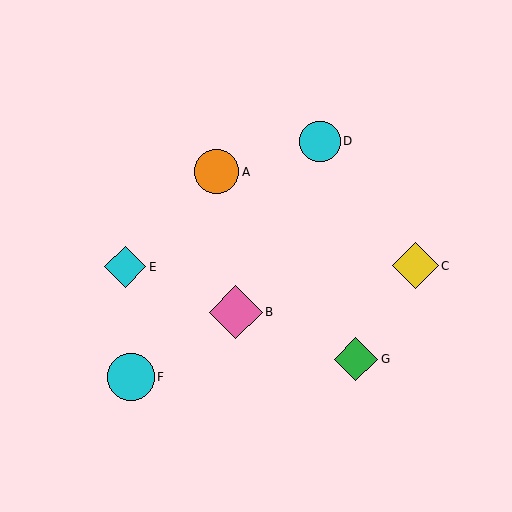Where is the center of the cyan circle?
The center of the cyan circle is at (320, 141).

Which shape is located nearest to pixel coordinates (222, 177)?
The orange circle (labeled A) at (216, 172) is nearest to that location.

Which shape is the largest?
The pink diamond (labeled B) is the largest.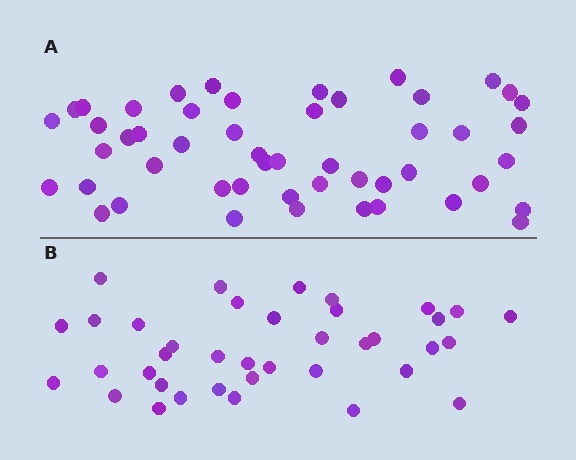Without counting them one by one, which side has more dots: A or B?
Region A (the top region) has more dots.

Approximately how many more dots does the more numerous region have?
Region A has roughly 12 or so more dots than region B.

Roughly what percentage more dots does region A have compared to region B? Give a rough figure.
About 30% more.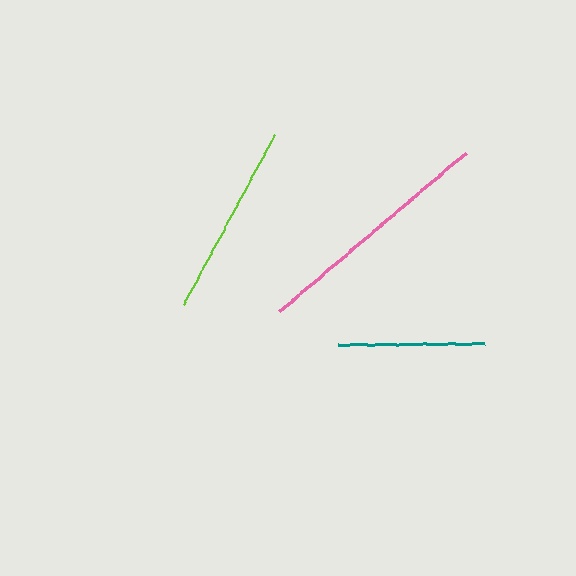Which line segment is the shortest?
The teal line is the shortest at approximately 146 pixels.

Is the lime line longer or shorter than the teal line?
The lime line is longer than the teal line.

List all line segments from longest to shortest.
From longest to shortest: pink, lime, teal.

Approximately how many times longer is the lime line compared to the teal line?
The lime line is approximately 1.3 times the length of the teal line.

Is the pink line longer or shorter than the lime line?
The pink line is longer than the lime line.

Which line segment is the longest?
The pink line is the longest at approximately 245 pixels.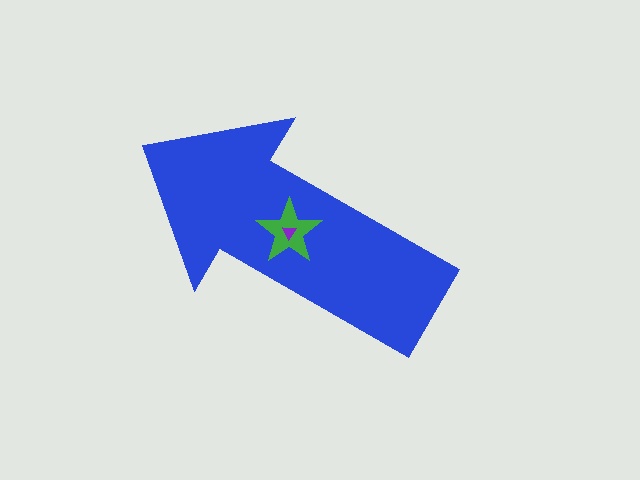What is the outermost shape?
The blue arrow.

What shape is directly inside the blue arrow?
The green star.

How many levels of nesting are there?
3.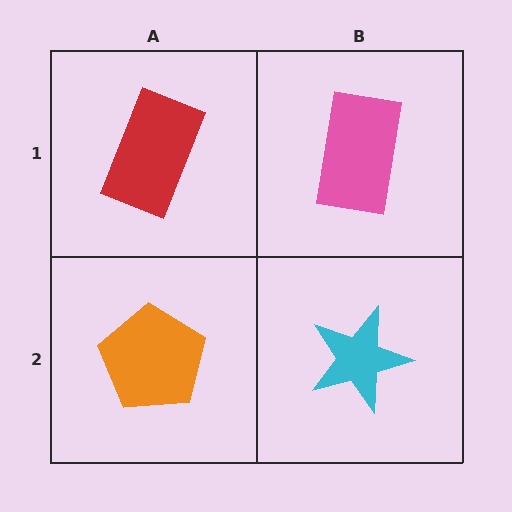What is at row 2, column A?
An orange pentagon.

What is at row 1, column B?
A pink rectangle.